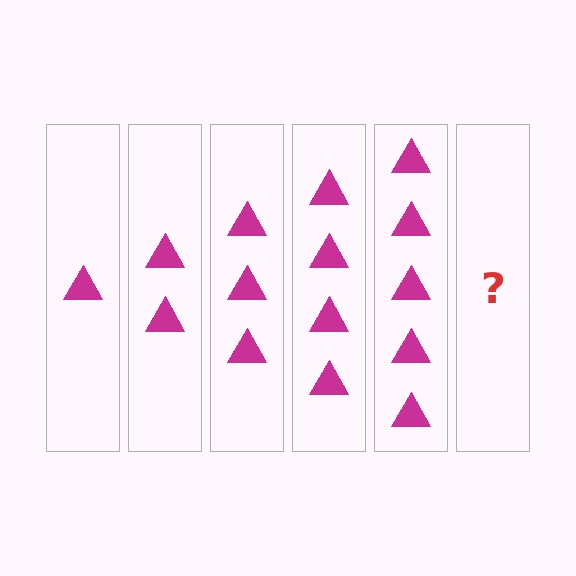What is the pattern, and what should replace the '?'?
The pattern is that each step adds one more triangle. The '?' should be 6 triangles.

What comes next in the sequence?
The next element should be 6 triangles.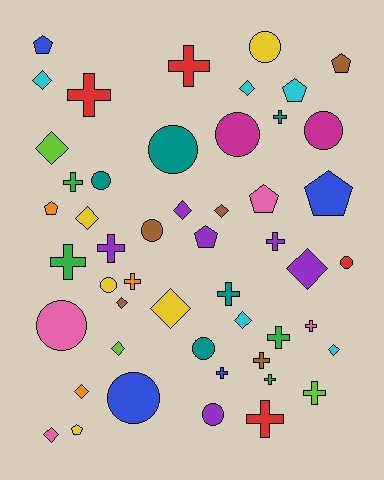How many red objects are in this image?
There are 4 red objects.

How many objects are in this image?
There are 50 objects.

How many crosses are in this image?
There are 16 crosses.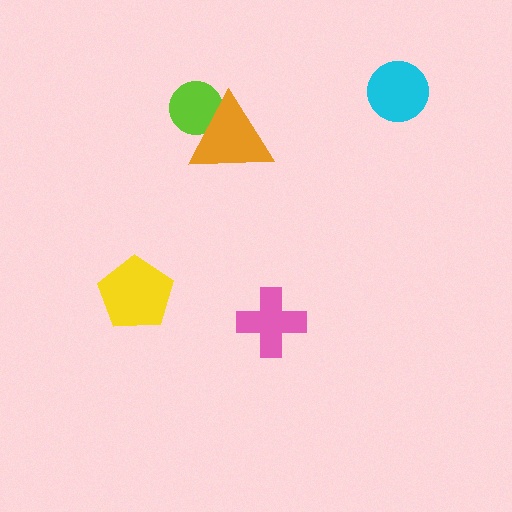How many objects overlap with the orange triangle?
1 object overlaps with the orange triangle.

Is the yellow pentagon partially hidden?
No, no other shape covers it.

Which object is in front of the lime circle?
The orange triangle is in front of the lime circle.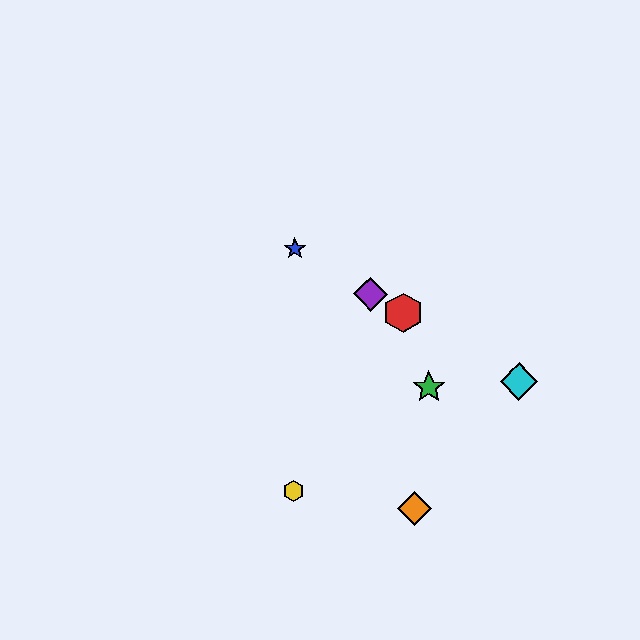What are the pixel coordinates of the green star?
The green star is at (429, 387).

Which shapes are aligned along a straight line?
The red hexagon, the blue star, the purple diamond, the cyan diamond are aligned along a straight line.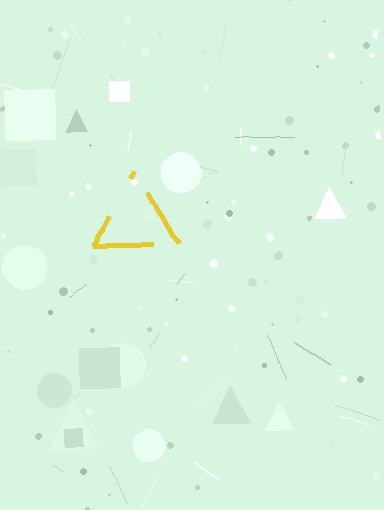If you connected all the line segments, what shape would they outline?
They would outline a triangle.